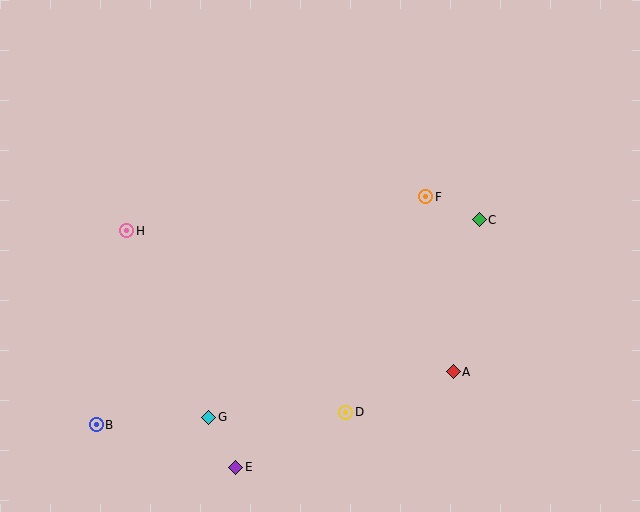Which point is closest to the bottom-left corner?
Point B is closest to the bottom-left corner.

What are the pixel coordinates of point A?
Point A is at (453, 372).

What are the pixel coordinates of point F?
Point F is at (426, 197).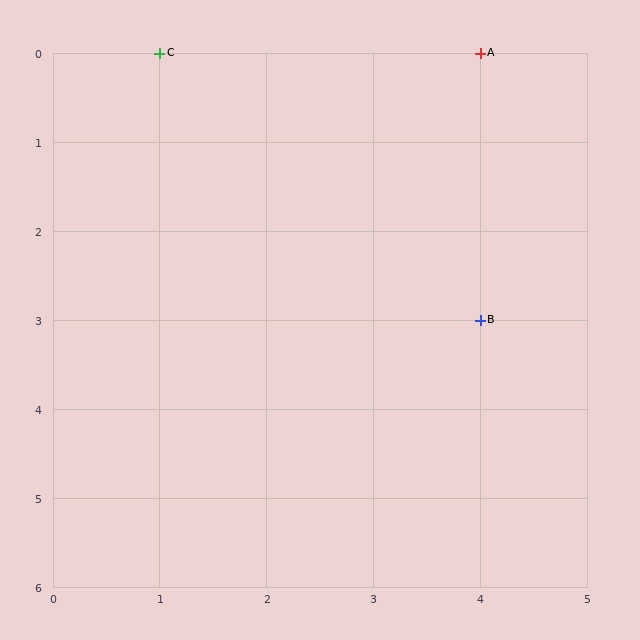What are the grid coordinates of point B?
Point B is at grid coordinates (4, 3).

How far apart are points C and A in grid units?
Points C and A are 3 columns apart.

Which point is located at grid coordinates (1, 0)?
Point C is at (1, 0).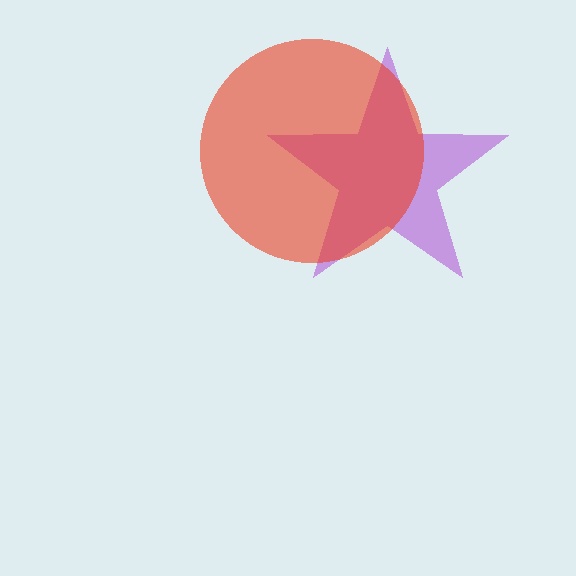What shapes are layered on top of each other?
The layered shapes are: a purple star, a red circle.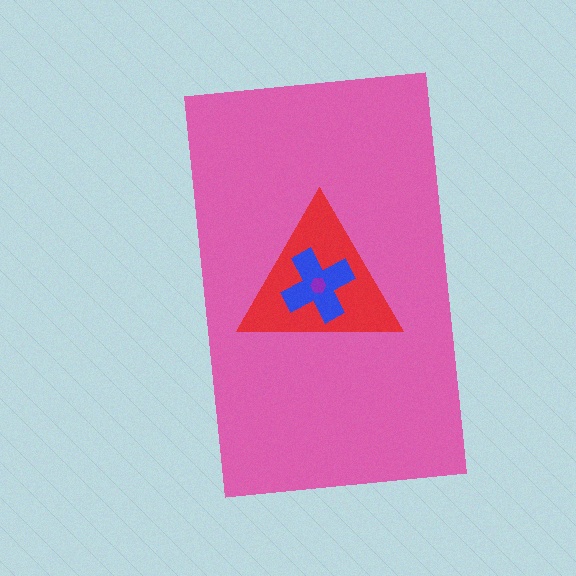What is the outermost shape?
The pink rectangle.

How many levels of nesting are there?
4.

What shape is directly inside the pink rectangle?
The red triangle.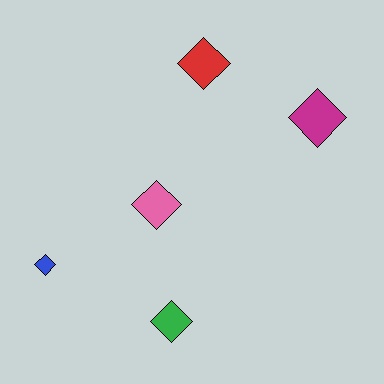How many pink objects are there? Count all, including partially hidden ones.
There is 1 pink object.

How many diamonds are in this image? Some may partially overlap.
There are 5 diamonds.